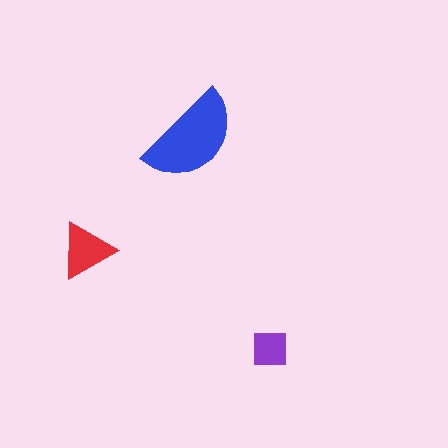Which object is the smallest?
The purple square.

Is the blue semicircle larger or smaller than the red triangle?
Larger.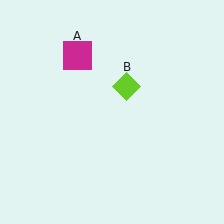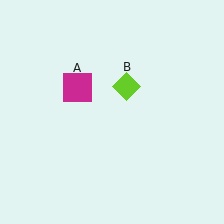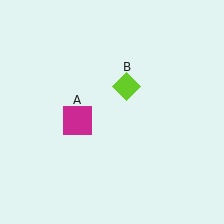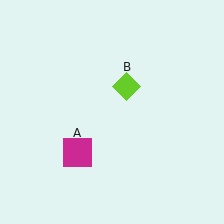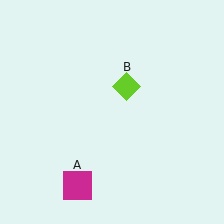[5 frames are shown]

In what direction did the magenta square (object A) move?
The magenta square (object A) moved down.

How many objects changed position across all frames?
1 object changed position: magenta square (object A).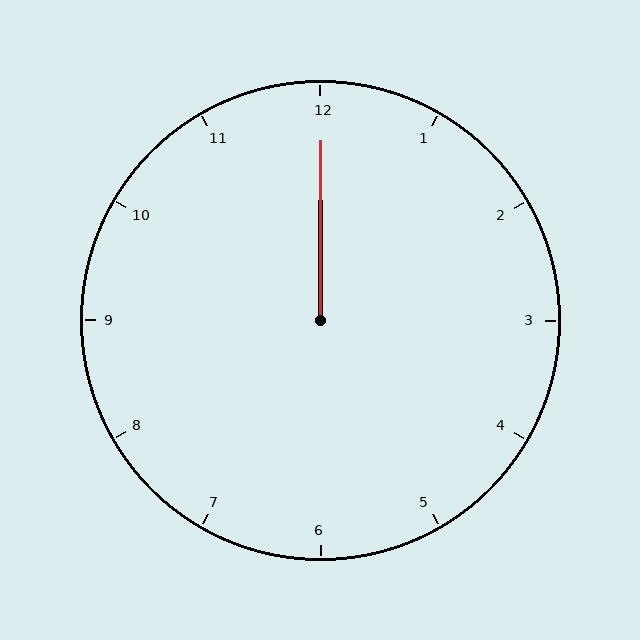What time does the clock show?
12:00.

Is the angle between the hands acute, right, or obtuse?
It is acute.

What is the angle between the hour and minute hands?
Approximately 0 degrees.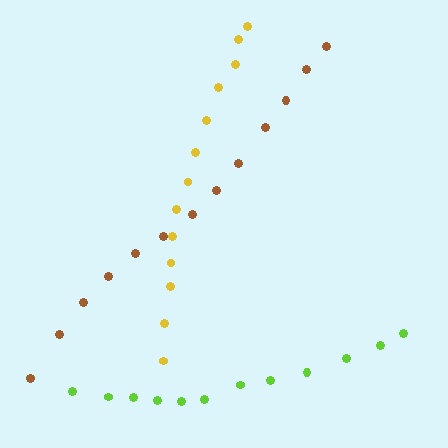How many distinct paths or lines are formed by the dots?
There are 3 distinct paths.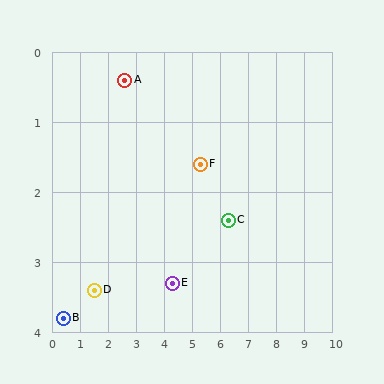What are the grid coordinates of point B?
Point B is at approximately (0.4, 3.8).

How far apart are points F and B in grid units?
Points F and B are about 5.4 grid units apart.